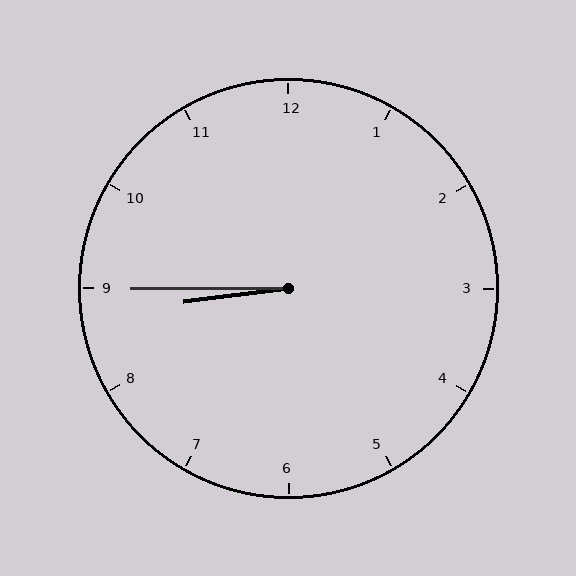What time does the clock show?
8:45.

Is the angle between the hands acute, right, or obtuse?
It is acute.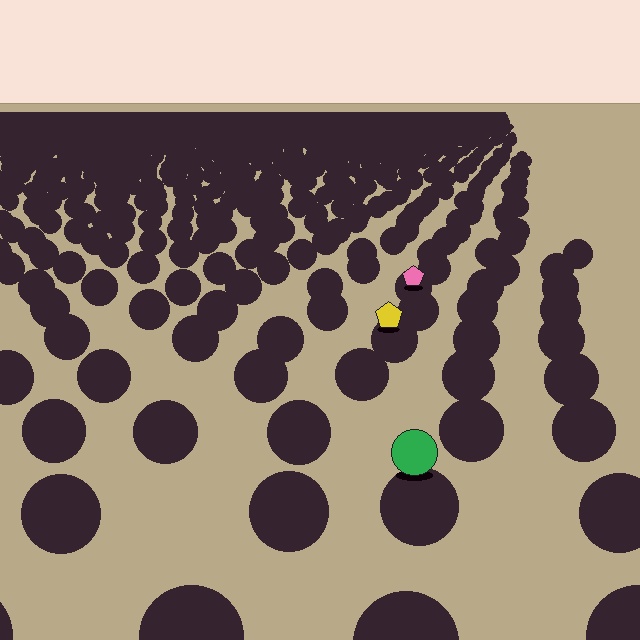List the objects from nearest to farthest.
From nearest to farthest: the green circle, the yellow pentagon, the pink pentagon.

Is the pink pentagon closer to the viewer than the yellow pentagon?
No. The yellow pentagon is closer — you can tell from the texture gradient: the ground texture is coarser near it.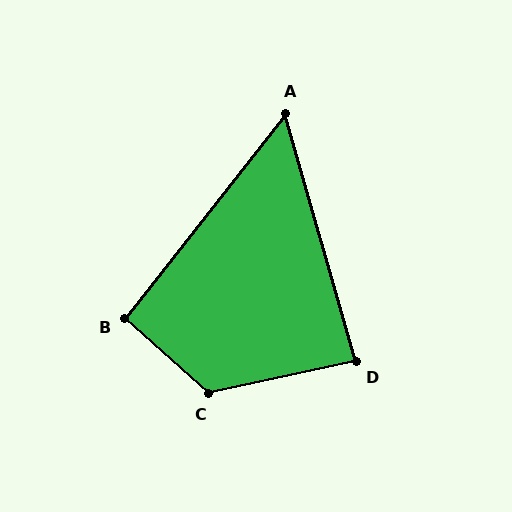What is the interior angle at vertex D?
Approximately 86 degrees (approximately right).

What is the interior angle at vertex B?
Approximately 94 degrees (approximately right).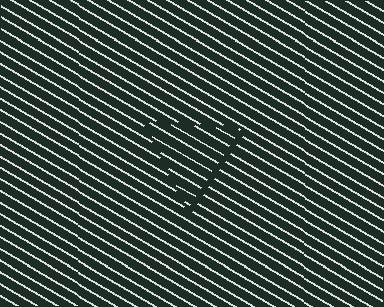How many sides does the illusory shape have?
3 sides — the line-ends trace a triangle.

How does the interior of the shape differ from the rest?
The interior of the shape contains the same grating, shifted by half a period — the contour is defined by the phase discontinuity where line-ends from the inner and outer gratings abut.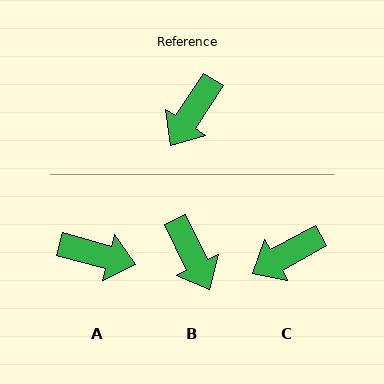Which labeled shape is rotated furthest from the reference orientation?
A, about 107 degrees away.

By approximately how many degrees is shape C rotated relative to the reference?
Approximately 28 degrees clockwise.